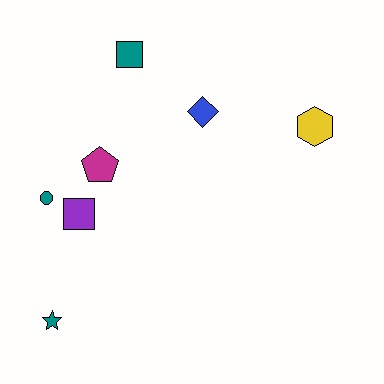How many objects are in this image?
There are 7 objects.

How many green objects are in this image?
There are no green objects.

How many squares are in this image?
There are 2 squares.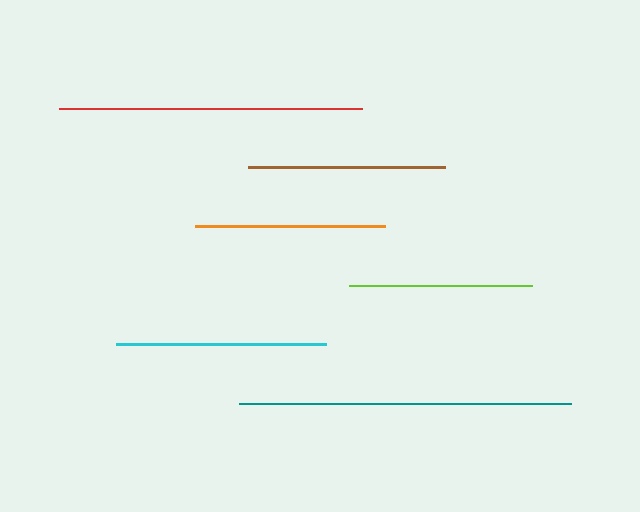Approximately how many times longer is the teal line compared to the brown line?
The teal line is approximately 1.7 times the length of the brown line.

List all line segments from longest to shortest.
From longest to shortest: teal, red, cyan, brown, orange, lime.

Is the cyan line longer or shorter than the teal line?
The teal line is longer than the cyan line.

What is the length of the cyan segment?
The cyan segment is approximately 210 pixels long.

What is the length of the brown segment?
The brown segment is approximately 198 pixels long.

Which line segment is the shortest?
The lime line is the shortest at approximately 183 pixels.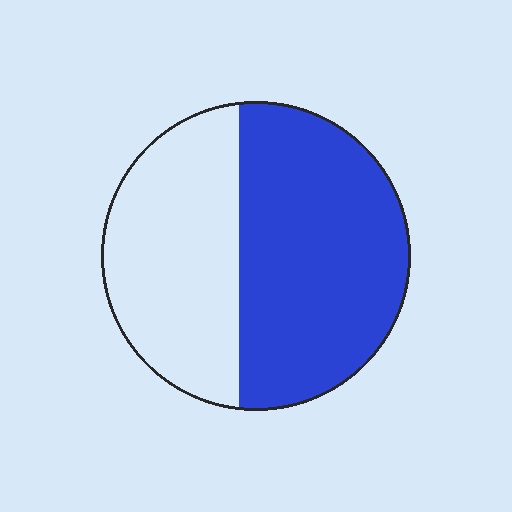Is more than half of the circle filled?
Yes.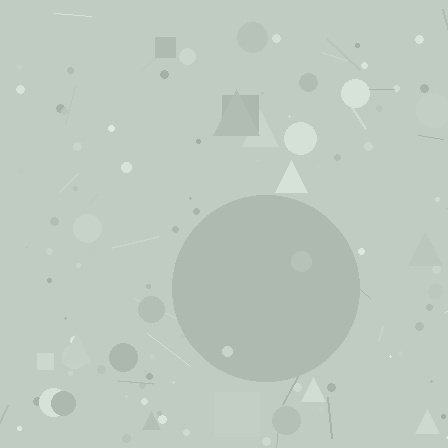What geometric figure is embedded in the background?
A circle is embedded in the background.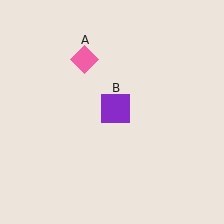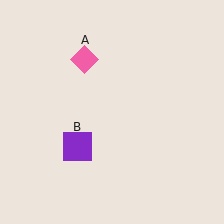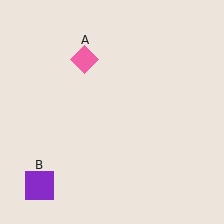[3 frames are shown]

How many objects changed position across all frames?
1 object changed position: purple square (object B).